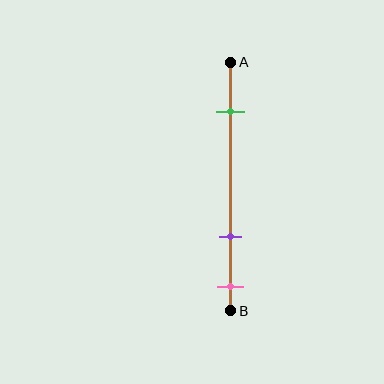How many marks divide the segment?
There are 3 marks dividing the segment.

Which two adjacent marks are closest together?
The purple and pink marks are the closest adjacent pair.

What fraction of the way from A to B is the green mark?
The green mark is approximately 20% (0.2) of the way from A to B.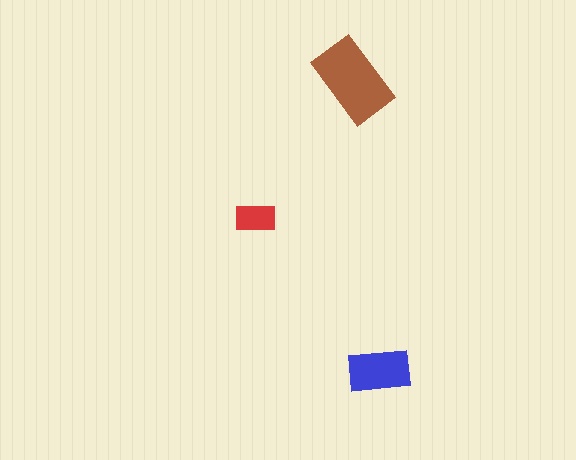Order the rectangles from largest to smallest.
the brown one, the blue one, the red one.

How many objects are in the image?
There are 3 objects in the image.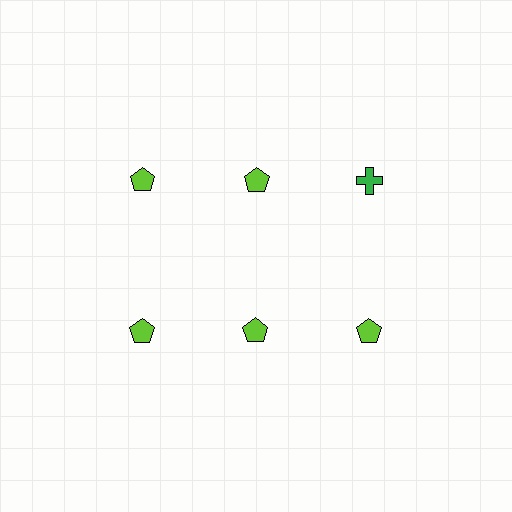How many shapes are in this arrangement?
There are 6 shapes arranged in a grid pattern.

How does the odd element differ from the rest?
It differs in both color (green instead of lime) and shape (cross instead of pentagon).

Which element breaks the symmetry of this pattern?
The green cross in the top row, center column breaks the symmetry. All other shapes are lime pentagons.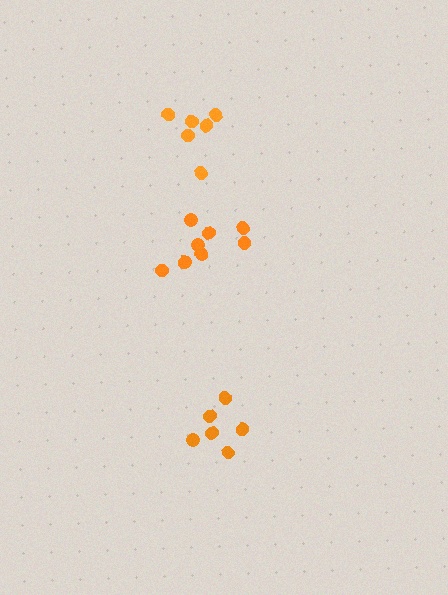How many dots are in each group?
Group 1: 6 dots, Group 2: 9 dots, Group 3: 6 dots (21 total).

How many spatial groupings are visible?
There are 3 spatial groupings.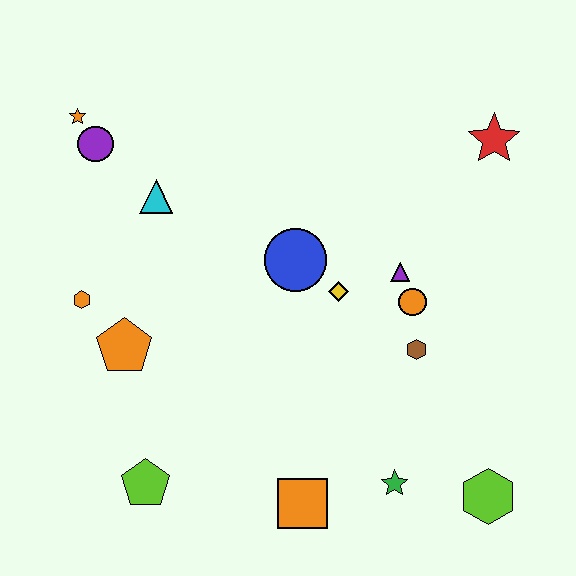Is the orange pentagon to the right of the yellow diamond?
No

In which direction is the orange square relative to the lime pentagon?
The orange square is to the right of the lime pentagon.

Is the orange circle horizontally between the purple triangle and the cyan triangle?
No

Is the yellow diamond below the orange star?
Yes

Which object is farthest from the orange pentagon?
The red star is farthest from the orange pentagon.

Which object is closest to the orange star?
The purple circle is closest to the orange star.